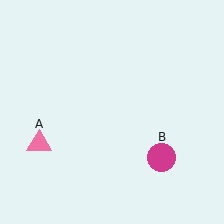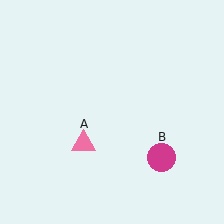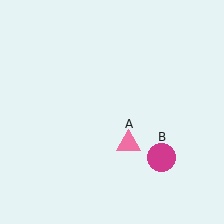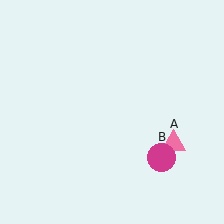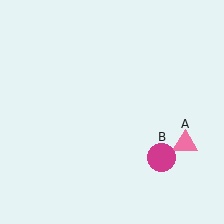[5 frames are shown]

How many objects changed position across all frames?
1 object changed position: pink triangle (object A).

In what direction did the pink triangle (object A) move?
The pink triangle (object A) moved right.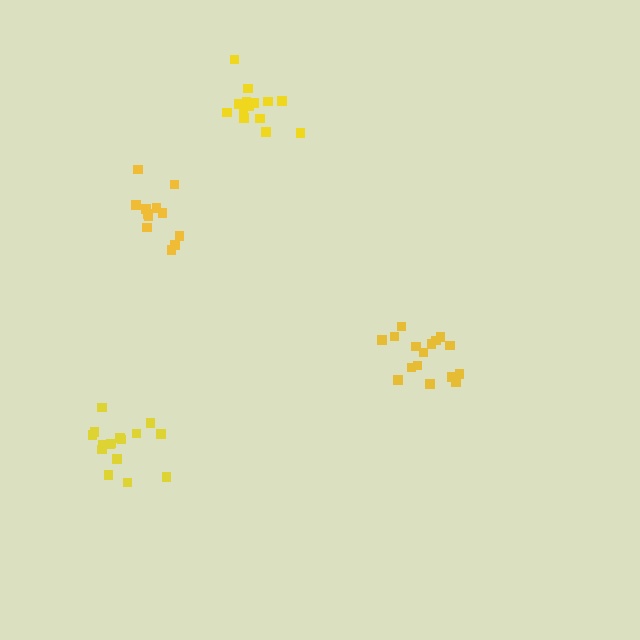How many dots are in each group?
Group 1: 12 dots, Group 2: 16 dots, Group 3: 16 dots, Group 4: 14 dots (58 total).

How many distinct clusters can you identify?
There are 4 distinct clusters.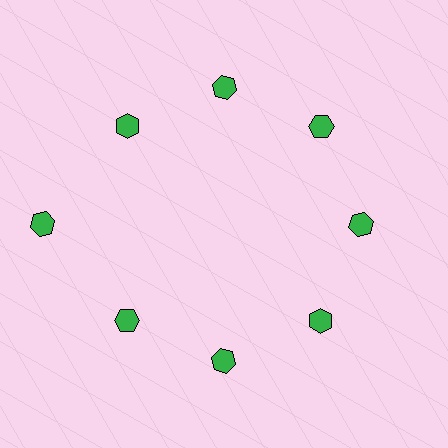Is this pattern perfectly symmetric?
No. The 8 green hexagons are arranged in a ring, but one element near the 9 o'clock position is pushed outward from the center, breaking the 8-fold rotational symmetry.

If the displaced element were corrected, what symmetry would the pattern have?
It would have 8-fold rotational symmetry — the pattern would map onto itself every 45 degrees.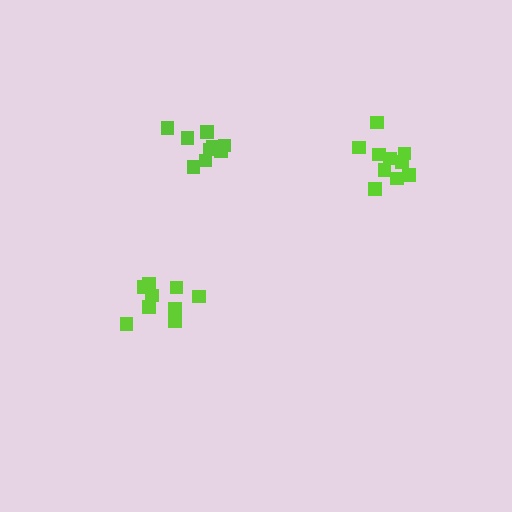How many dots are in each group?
Group 1: 10 dots, Group 2: 9 dots, Group 3: 9 dots (28 total).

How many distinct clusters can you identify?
There are 3 distinct clusters.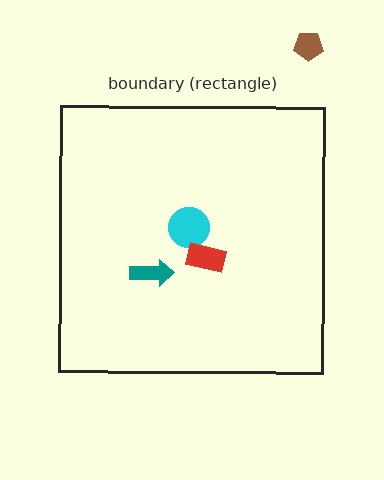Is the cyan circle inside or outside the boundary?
Inside.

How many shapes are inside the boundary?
3 inside, 1 outside.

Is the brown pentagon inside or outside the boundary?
Outside.